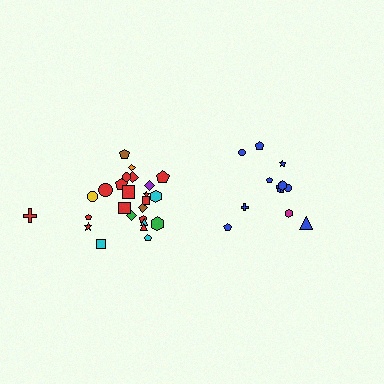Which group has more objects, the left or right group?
The left group.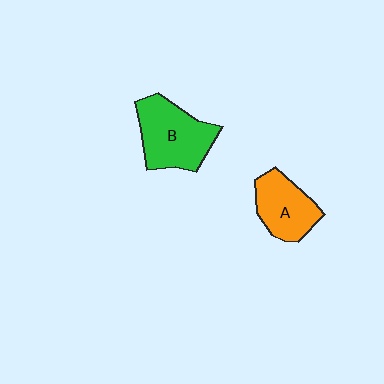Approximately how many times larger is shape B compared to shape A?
Approximately 1.3 times.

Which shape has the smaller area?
Shape A (orange).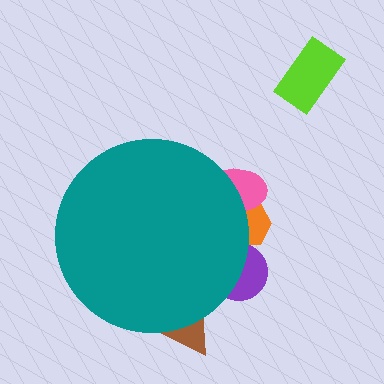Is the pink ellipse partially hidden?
Yes, the pink ellipse is partially hidden behind the teal circle.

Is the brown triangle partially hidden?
Yes, the brown triangle is partially hidden behind the teal circle.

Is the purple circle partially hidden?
Yes, the purple circle is partially hidden behind the teal circle.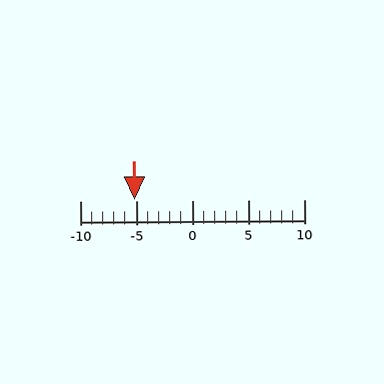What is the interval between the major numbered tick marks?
The major tick marks are spaced 5 units apart.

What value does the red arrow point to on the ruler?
The red arrow points to approximately -5.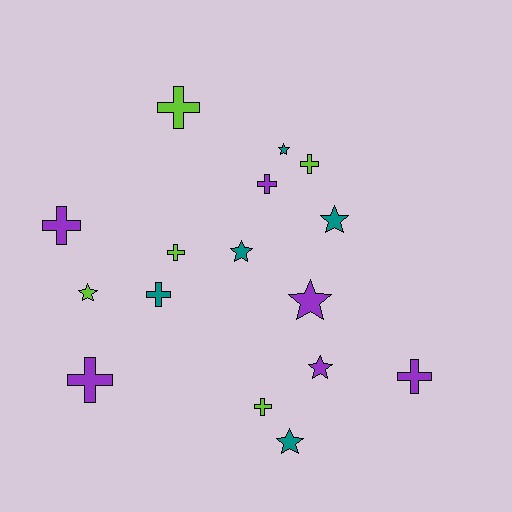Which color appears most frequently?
Purple, with 6 objects.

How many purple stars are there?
There are 2 purple stars.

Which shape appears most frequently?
Cross, with 9 objects.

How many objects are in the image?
There are 16 objects.